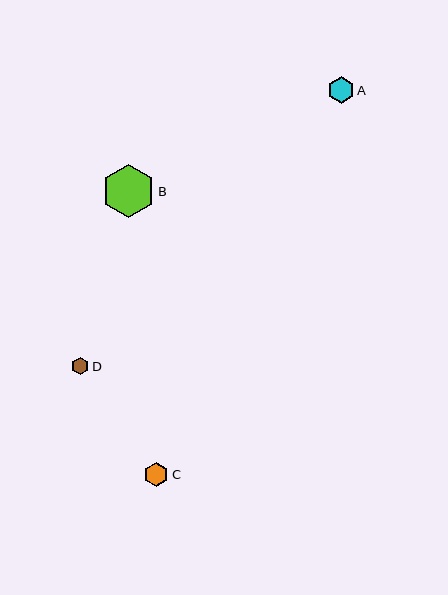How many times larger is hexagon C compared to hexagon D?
Hexagon C is approximately 1.4 times the size of hexagon D.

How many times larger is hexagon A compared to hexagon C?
Hexagon A is approximately 1.1 times the size of hexagon C.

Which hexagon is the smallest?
Hexagon D is the smallest with a size of approximately 17 pixels.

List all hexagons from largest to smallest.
From largest to smallest: B, A, C, D.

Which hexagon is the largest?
Hexagon B is the largest with a size of approximately 54 pixels.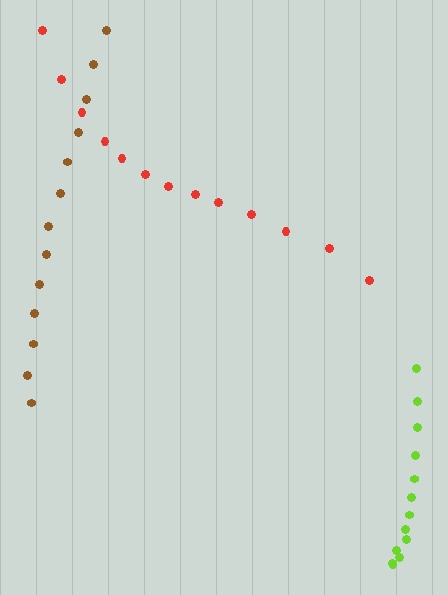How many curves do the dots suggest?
There are 3 distinct paths.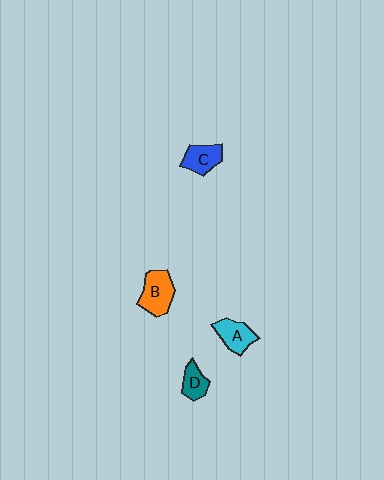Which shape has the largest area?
Shape B (orange).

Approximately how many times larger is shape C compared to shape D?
Approximately 1.3 times.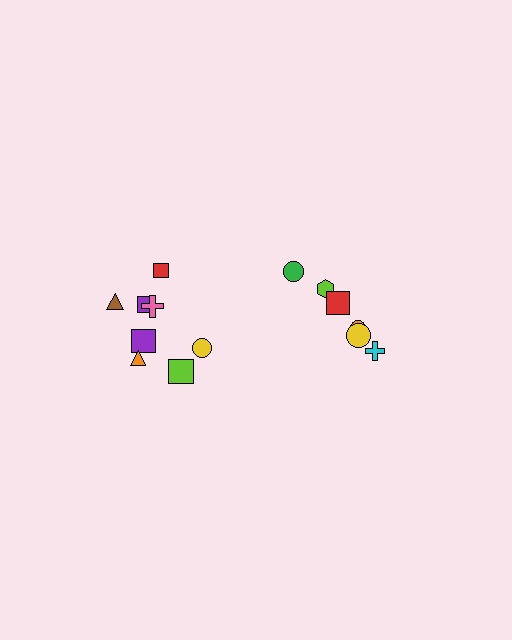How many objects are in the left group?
There are 8 objects.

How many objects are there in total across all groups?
There are 14 objects.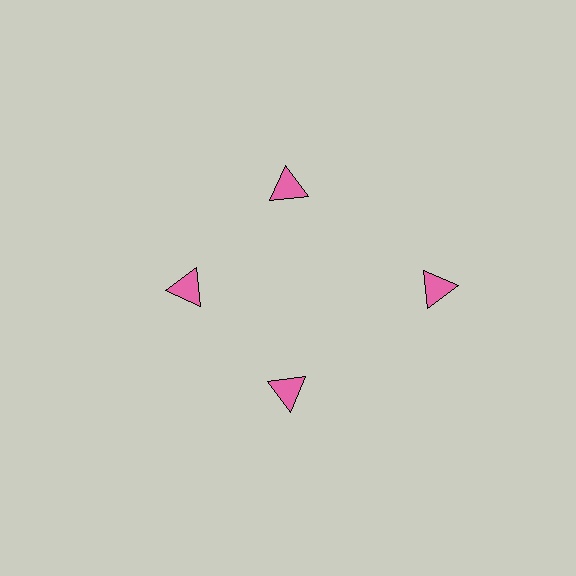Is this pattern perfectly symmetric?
No. The 4 pink triangles are arranged in a ring, but one element near the 3 o'clock position is pushed outward from the center, breaking the 4-fold rotational symmetry.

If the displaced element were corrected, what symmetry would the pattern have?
It would have 4-fold rotational symmetry — the pattern would map onto itself every 90 degrees.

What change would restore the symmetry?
The symmetry would be restored by moving it inward, back onto the ring so that all 4 triangles sit at equal angles and equal distance from the center.